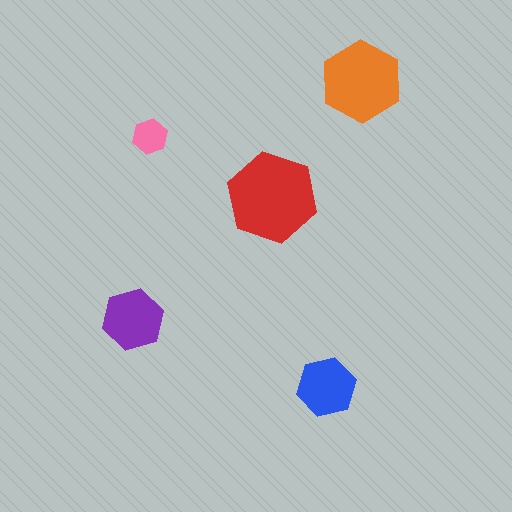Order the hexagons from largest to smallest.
the red one, the orange one, the purple one, the blue one, the pink one.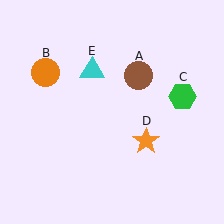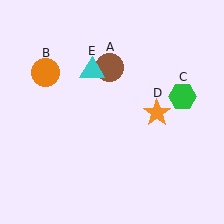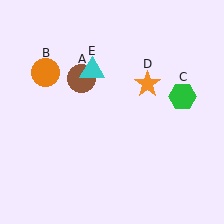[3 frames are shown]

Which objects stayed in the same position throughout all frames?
Orange circle (object B) and green hexagon (object C) and cyan triangle (object E) remained stationary.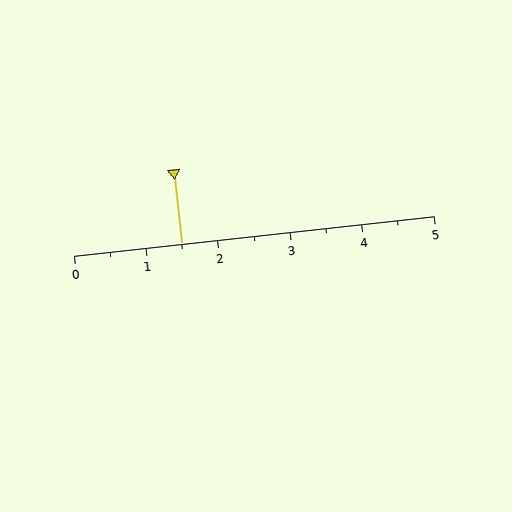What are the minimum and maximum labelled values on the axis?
The axis runs from 0 to 5.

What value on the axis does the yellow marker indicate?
The marker indicates approximately 1.5.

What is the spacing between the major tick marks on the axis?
The major ticks are spaced 1 apart.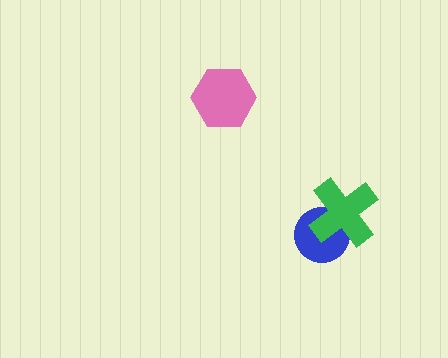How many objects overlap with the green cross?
1 object overlaps with the green cross.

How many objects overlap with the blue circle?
1 object overlaps with the blue circle.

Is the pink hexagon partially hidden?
No, no other shape covers it.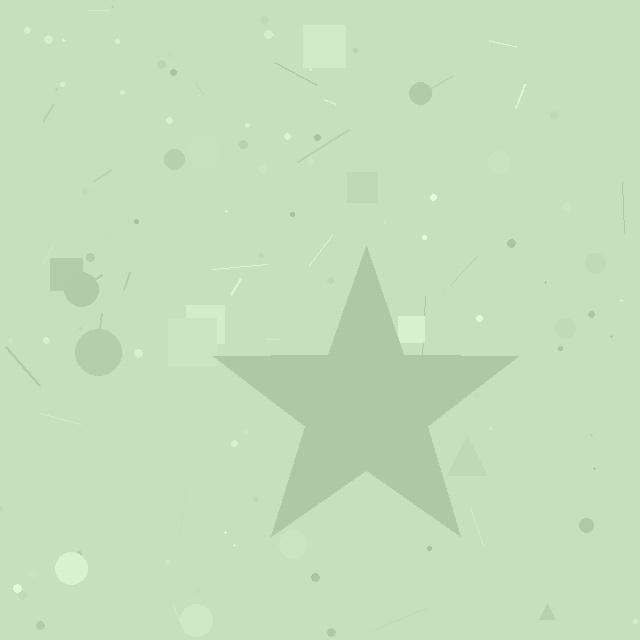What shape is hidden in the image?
A star is hidden in the image.